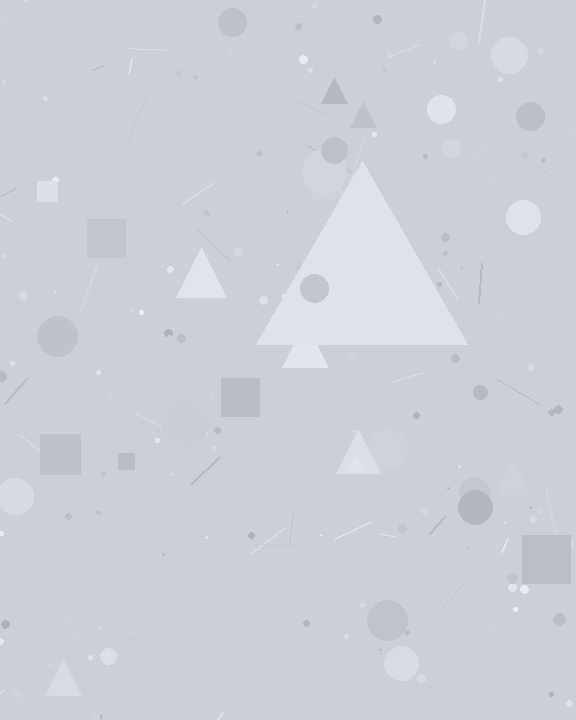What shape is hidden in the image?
A triangle is hidden in the image.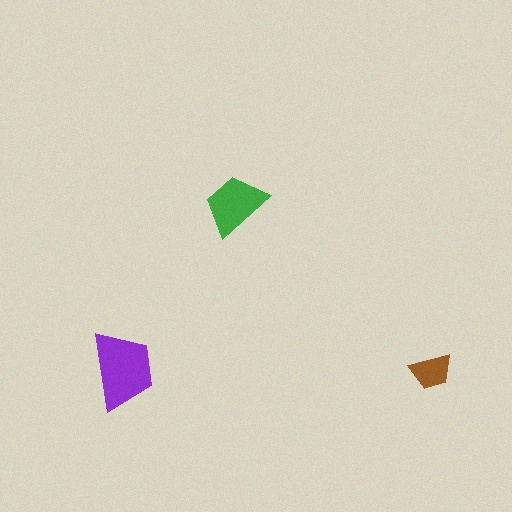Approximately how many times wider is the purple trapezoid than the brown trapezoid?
About 2 times wider.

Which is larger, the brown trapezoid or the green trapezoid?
The green one.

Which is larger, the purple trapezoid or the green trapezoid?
The purple one.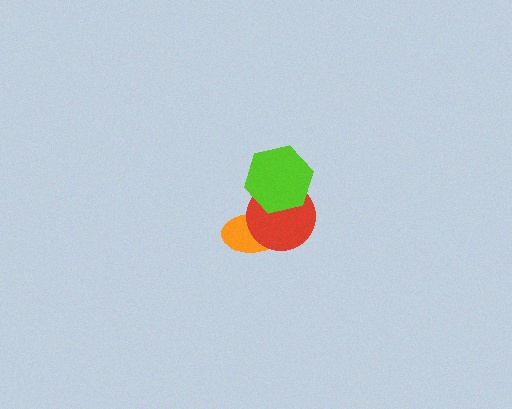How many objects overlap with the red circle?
2 objects overlap with the red circle.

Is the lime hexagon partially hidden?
No, no other shape covers it.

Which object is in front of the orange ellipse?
The red circle is in front of the orange ellipse.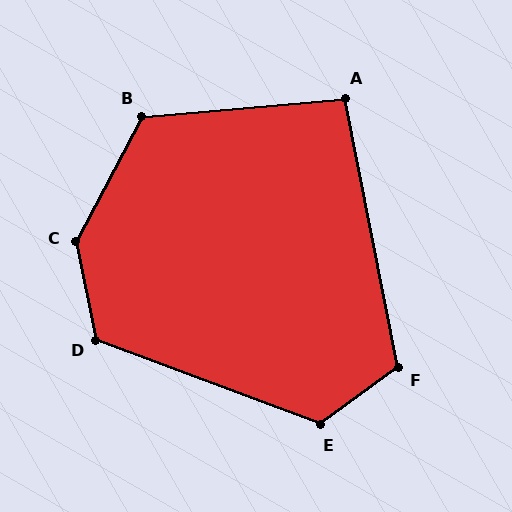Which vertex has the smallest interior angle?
A, at approximately 96 degrees.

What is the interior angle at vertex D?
Approximately 122 degrees (obtuse).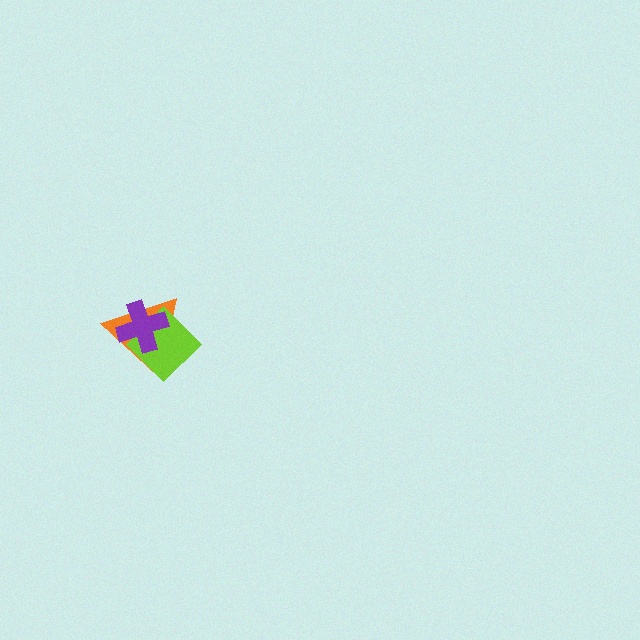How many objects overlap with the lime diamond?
2 objects overlap with the lime diamond.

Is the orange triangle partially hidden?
Yes, it is partially covered by another shape.